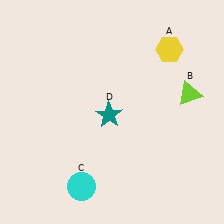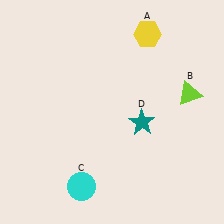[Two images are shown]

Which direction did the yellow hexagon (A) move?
The yellow hexagon (A) moved left.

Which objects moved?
The objects that moved are: the yellow hexagon (A), the teal star (D).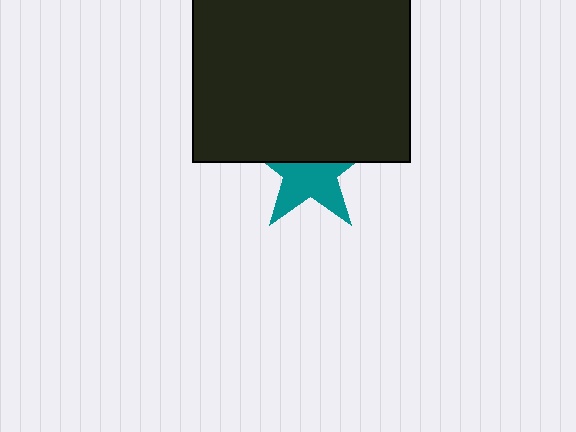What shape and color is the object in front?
The object in front is a black square.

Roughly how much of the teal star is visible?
About half of it is visible (roughly 52%).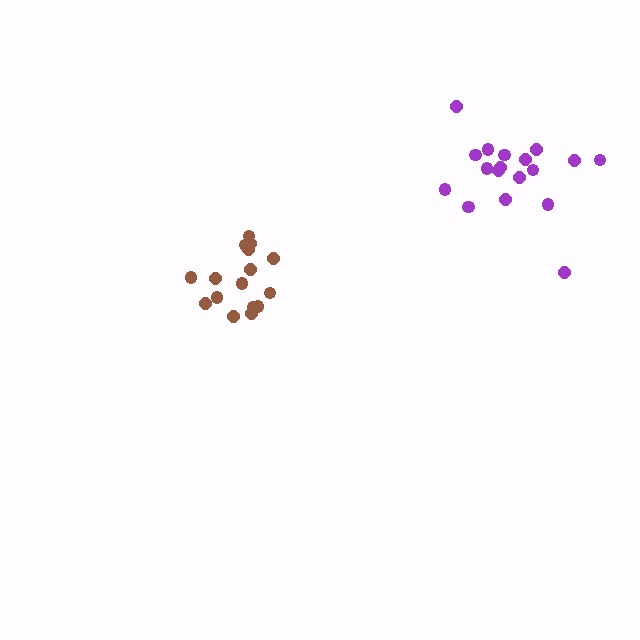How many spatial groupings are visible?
There are 2 spatial groupings.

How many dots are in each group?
Group 1: 16 dots, Group 2: 18 dots (34 total).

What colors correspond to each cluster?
The clusters are colored: brown, purple.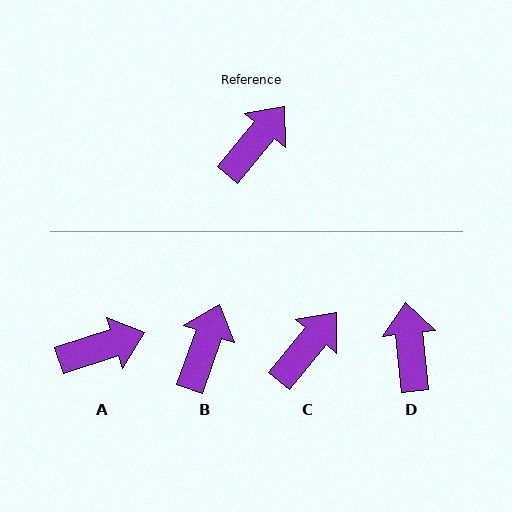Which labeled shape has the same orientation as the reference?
C.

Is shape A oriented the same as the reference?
No, it is off by about 32 degrees.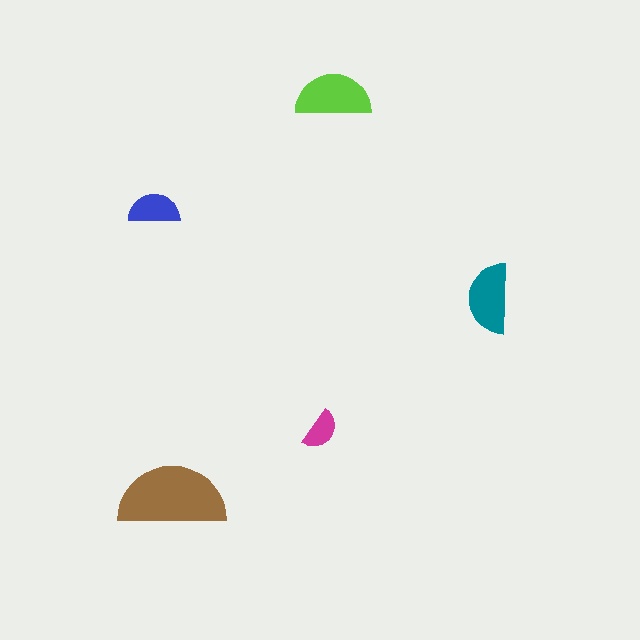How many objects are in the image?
There are 5 objects in the image.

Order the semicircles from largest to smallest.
the brown one, the lime one, the teal one, the blue one, the magenta one.